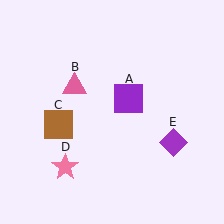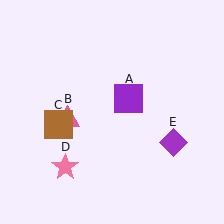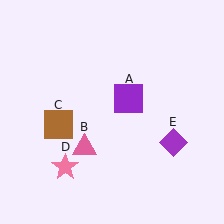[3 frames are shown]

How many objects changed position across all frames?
1 object changed position: pink triangle (object B).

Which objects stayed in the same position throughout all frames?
Purple square (object A) and brown square (object C) and pink star (object D) and purple diamond (object E) remained stationary.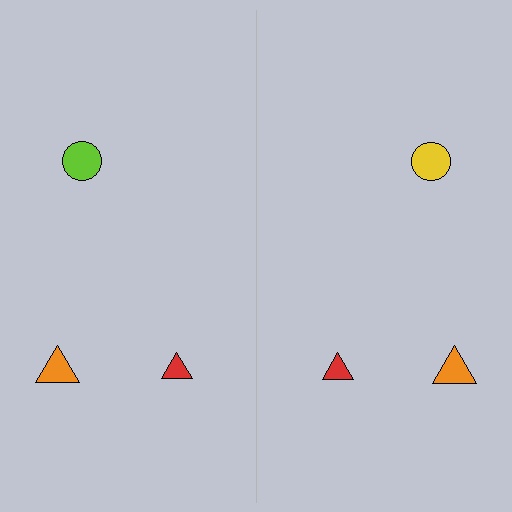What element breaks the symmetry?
The yellow circle on the right side breaks the symmetry — its mirror counterpart is lime.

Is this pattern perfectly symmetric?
No, the pattern is not perfectly symmetric. The yellow circle on the right side breaks the symmetry — its mirror counterpart is lime.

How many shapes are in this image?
There are 6 shapes in this image.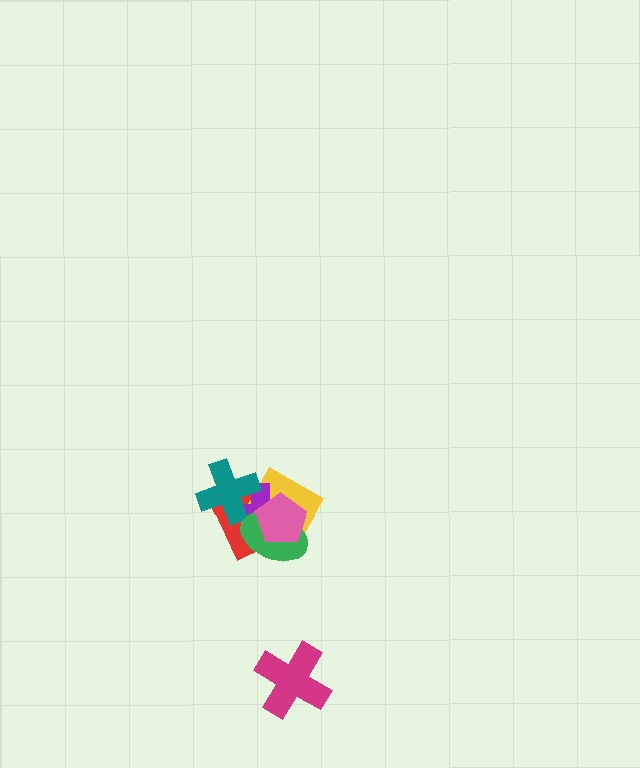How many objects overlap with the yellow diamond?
5 objects overlap with the yellow diamond.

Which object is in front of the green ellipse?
The pink pentagon is in front of the green ellipse.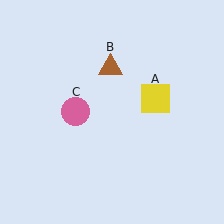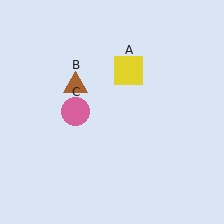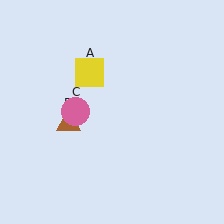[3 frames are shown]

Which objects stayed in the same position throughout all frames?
Pink circle (object C) remained stationary.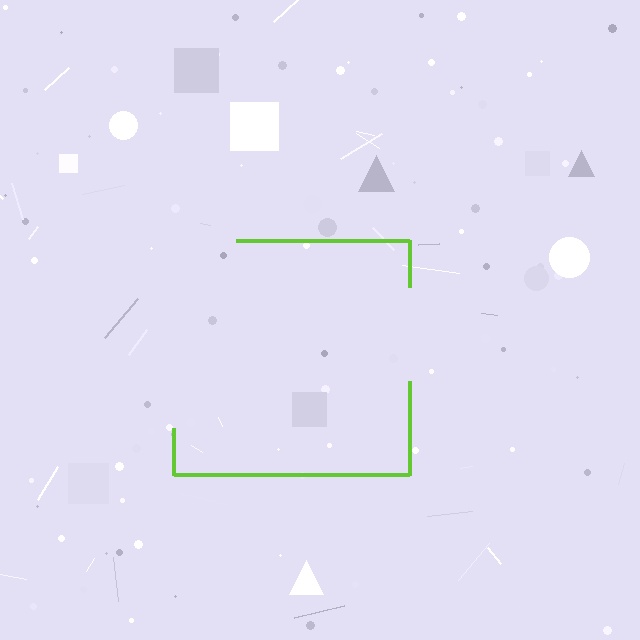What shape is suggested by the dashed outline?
The dashed outline suggests a square.